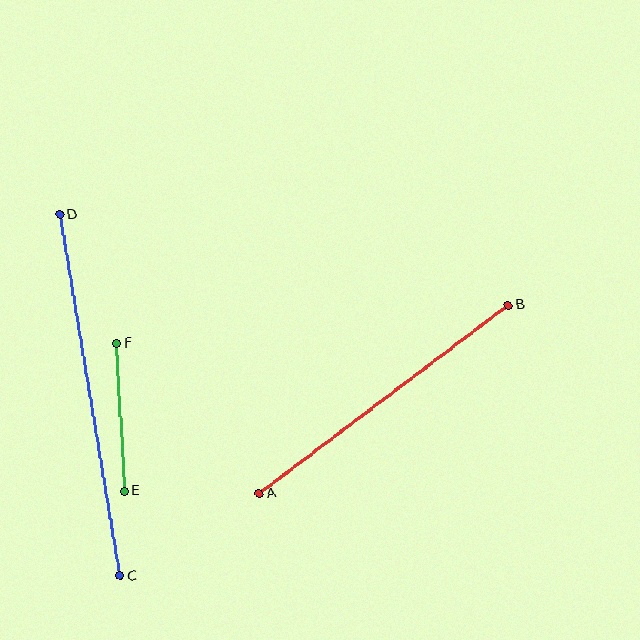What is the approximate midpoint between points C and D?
The midpoint is at approximately (90, 395) pixels.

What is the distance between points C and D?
The distance is approximately 367 pixels.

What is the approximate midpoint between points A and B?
The midpoint is at approximately (384, 399) pixels.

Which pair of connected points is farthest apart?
Points C and D are farthest apart.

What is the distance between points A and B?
The distance is approximately 312 pixels.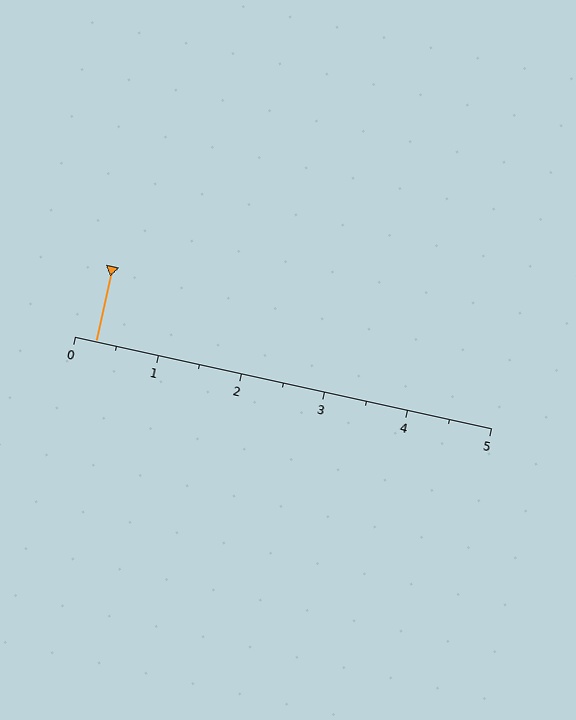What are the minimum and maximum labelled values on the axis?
The axis runs from 0 to 5.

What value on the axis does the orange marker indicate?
The marker indicates approximately 0.2.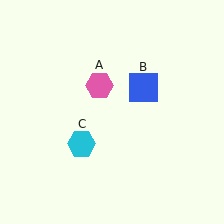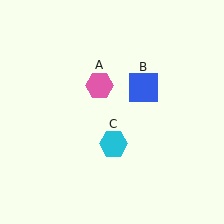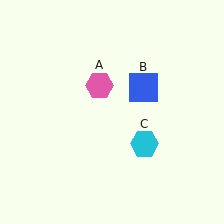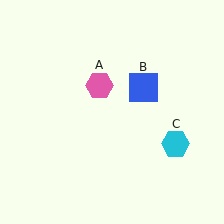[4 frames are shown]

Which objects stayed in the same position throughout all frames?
Pink hexagon (object A) and blue square (object B) remained stationary.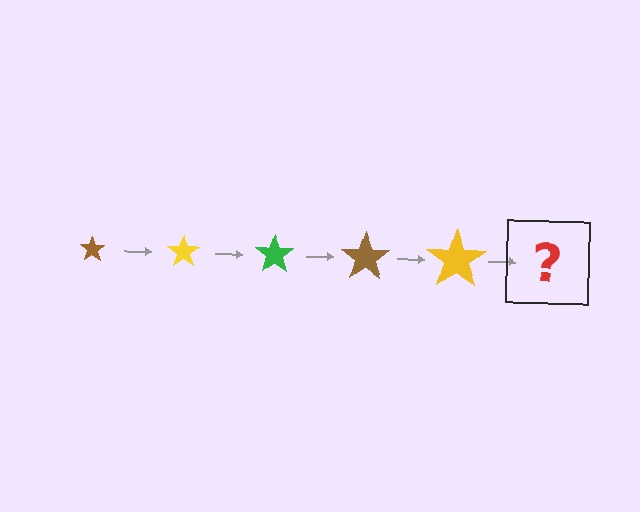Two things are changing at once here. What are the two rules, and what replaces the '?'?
The two rules are that the star grows larger each step and the color cycles through brown, yellow, and green. The '?' should be a green star, larger than the previous one.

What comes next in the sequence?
The next element should be a green star, larger than the previous one.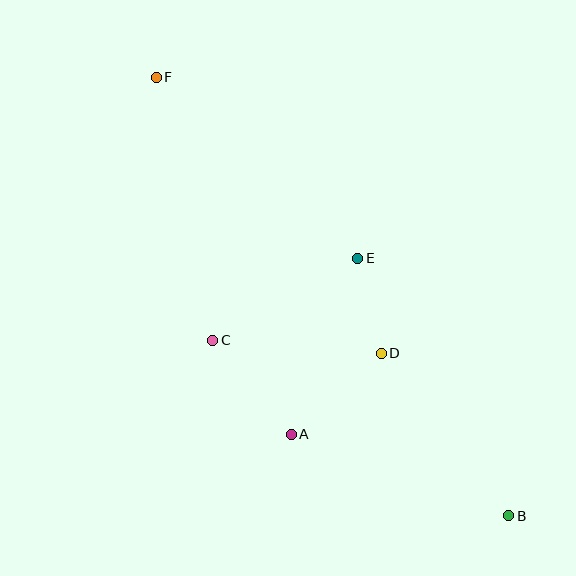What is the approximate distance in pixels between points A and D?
The distance between A and D is approximately 121 pixels.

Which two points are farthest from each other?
Points B and F are farthest from each other.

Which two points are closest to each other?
Points D and E are closest to each other.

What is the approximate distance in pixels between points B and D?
The distance between B and D is approximately 206 pixels.